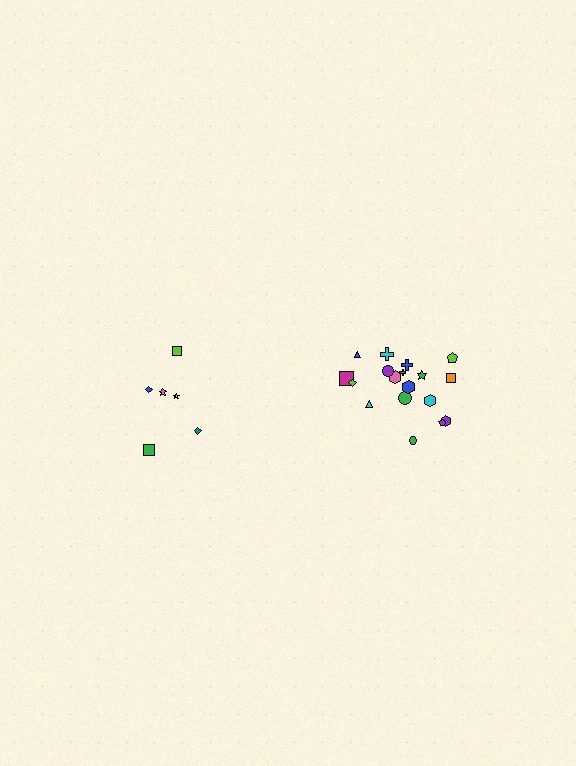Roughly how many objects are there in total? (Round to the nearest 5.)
Roughly 25 objects in total.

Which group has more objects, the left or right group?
The right group.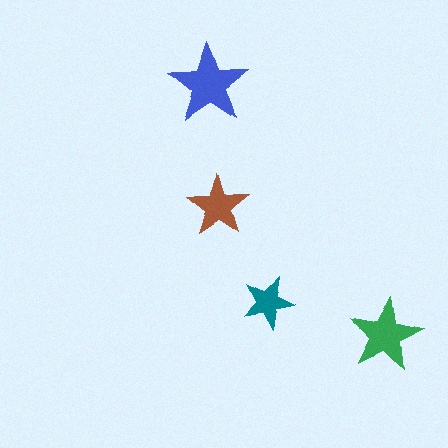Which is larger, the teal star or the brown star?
The brown one.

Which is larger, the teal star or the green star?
The green one.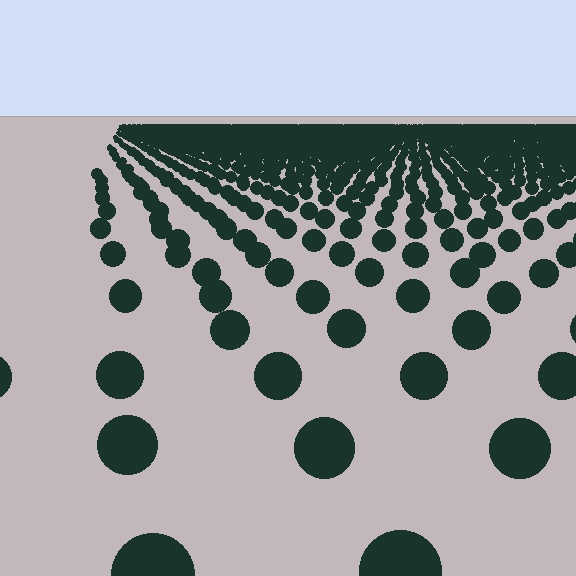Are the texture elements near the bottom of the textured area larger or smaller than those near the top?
Larger. Near the bottom, elements are closer to the viewer and appear at a bigger on-screen size.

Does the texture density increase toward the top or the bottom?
Density increases toward the top.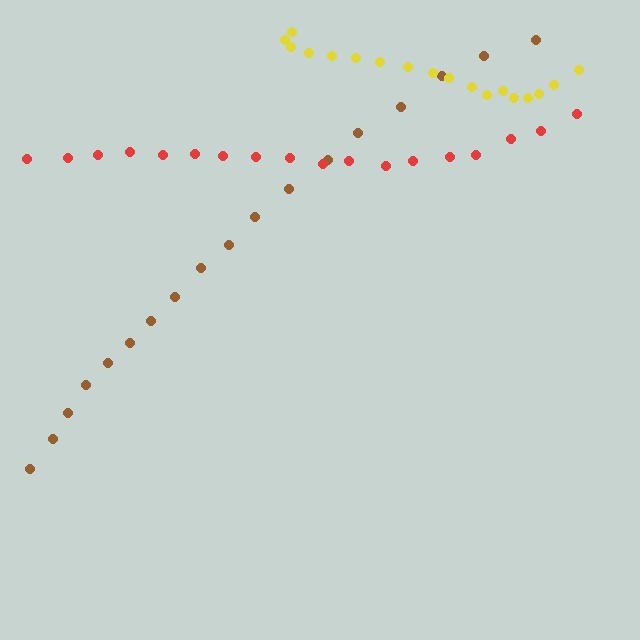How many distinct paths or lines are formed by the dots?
There are 3 distinct paths.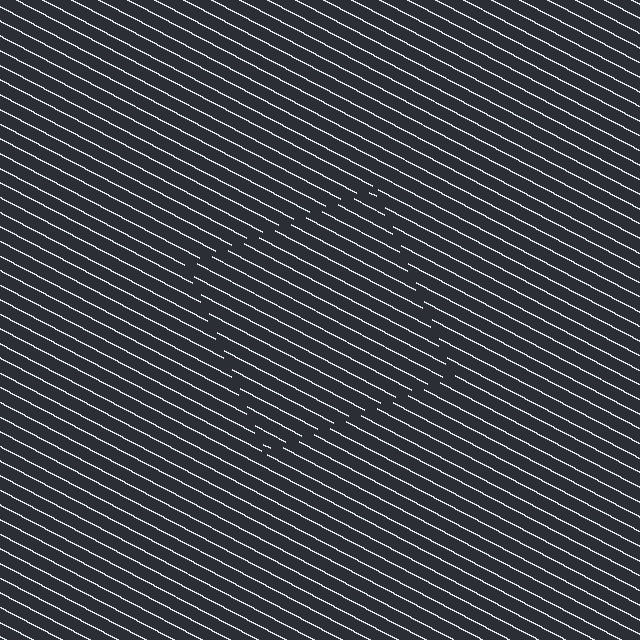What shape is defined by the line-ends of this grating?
An illusory square. The interior of the shape contains the same grating, shifted by half a period — the contour is defined by the phase discontinuity where line-ends from the inner and outer gratings abut.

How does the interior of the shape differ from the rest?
The interior of the shape contains the same grating, shifted by half a period — the contour is defined by the phase discontinuity where line-ends from the inner and outer gratings abut.